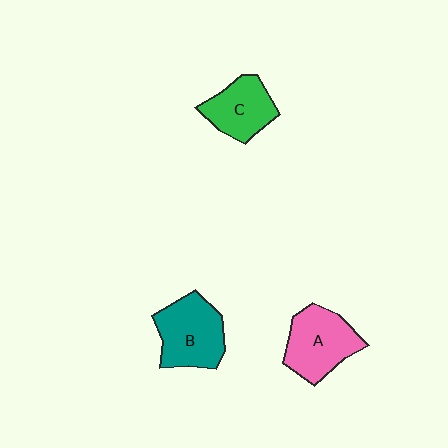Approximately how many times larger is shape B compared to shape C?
Approximately 1.3 times.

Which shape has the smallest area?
Shape C (green).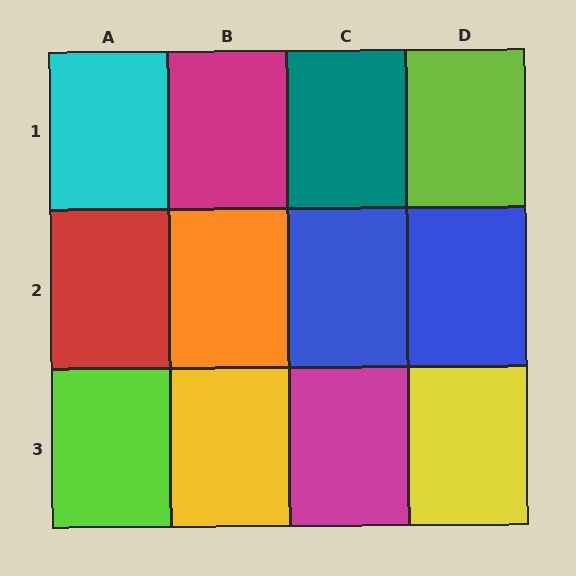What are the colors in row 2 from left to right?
Red, orange, blue, blue.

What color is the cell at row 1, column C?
Teal.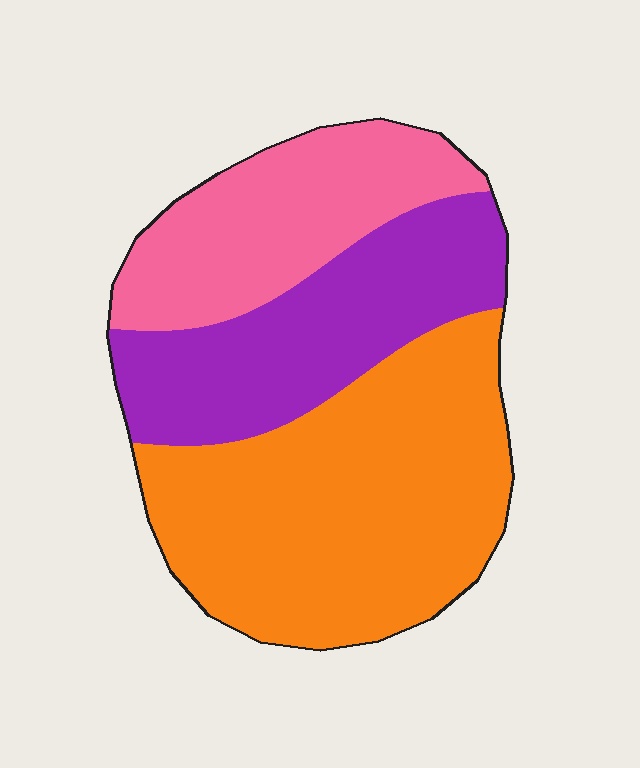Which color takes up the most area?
Orange, at roughly 45%.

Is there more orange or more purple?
Orange.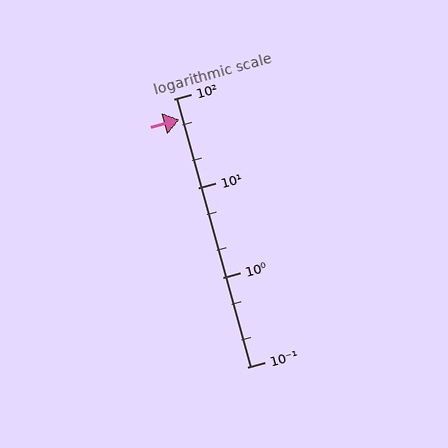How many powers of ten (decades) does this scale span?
The scale spans 3 decades, from 0.1 to 100.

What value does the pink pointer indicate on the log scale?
The pointer indicates approximately 58.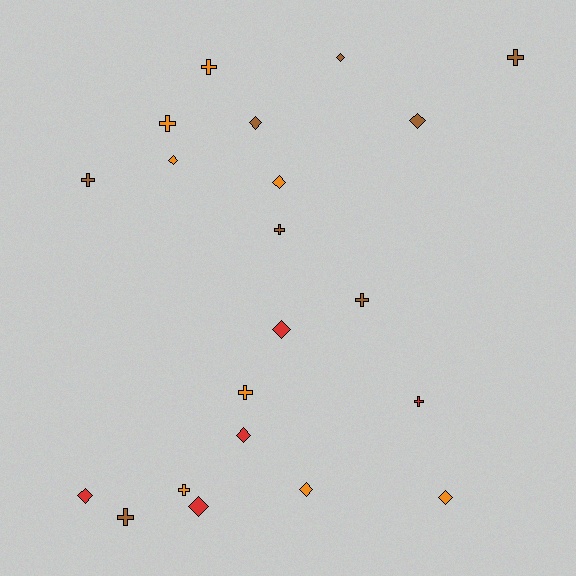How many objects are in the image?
There are 21 objects.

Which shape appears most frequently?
Diamond, with 11 objects.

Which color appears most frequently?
Orange, with 8 objects.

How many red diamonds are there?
There are 4 red diamonds.